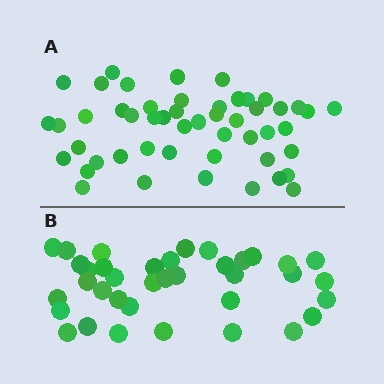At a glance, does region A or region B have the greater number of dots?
Region A (the top region) has more dots.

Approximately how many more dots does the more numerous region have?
Region A has approximately 15 more dots than region B.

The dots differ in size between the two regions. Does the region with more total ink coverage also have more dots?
No. Region B has more total ink coverage because its dots are larger, but region A actually contains more individual dots. Total area can be misleading — the number of items is what matters here.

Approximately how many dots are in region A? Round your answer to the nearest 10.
About 50 dots.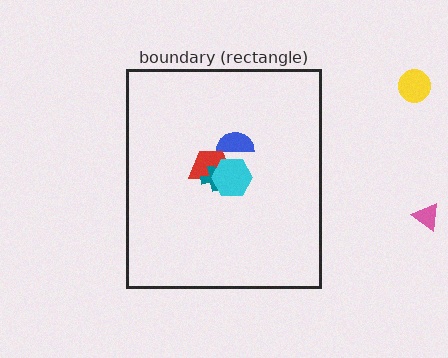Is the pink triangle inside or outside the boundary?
Outside.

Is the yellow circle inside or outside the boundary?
Outside.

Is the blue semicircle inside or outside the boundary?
Inside.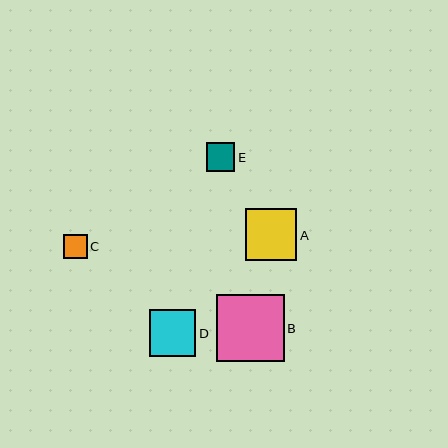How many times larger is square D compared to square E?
Square D is approximately 1.6 times the size of square E.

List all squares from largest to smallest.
From largest to smallest: B, A, D, E, C.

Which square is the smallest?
Square C is the smallest with a size of approximately 24 pixels.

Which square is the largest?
Square B is the largest with a size of approximately 68 pixels.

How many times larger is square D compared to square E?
Square D is approximately 1.6 times the size of square E.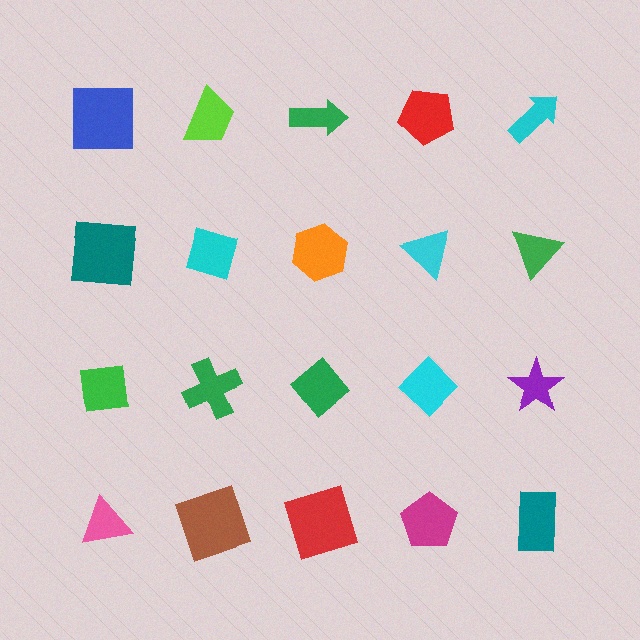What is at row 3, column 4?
A cyan diamond.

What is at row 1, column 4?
A red pentagon.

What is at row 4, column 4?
A magenta pentagon.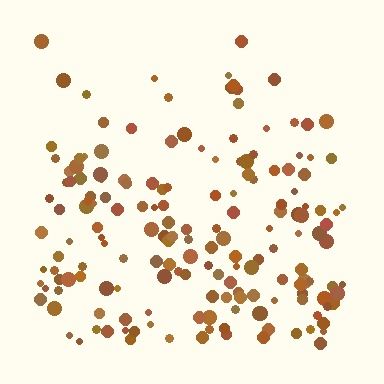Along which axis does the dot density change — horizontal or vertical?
Vertical.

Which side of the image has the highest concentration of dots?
The bottom.